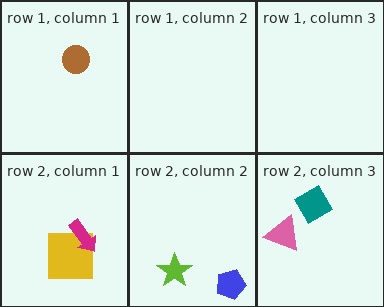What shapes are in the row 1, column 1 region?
The brown circle.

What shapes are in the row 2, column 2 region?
The lime star, the blue pentagon.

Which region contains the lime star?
The row 2, column 2 region.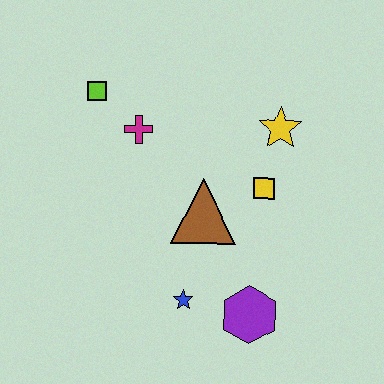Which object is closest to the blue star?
The purple hexagon is closest to the blue star.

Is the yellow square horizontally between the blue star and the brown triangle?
No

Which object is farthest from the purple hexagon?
The lime square is farthest from the purple hexagon.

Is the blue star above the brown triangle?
No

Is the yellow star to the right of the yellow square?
Yes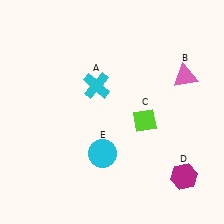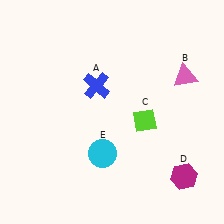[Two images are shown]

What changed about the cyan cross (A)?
In Image 1, A is cyan. In Image 2, it changed to blue.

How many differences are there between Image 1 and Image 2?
There is 1 difference between the two images.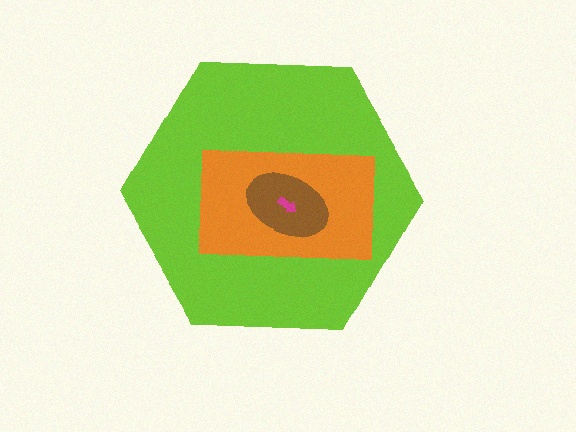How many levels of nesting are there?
4.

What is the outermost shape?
The lime hexagon.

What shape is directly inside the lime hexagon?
The orange rectangle.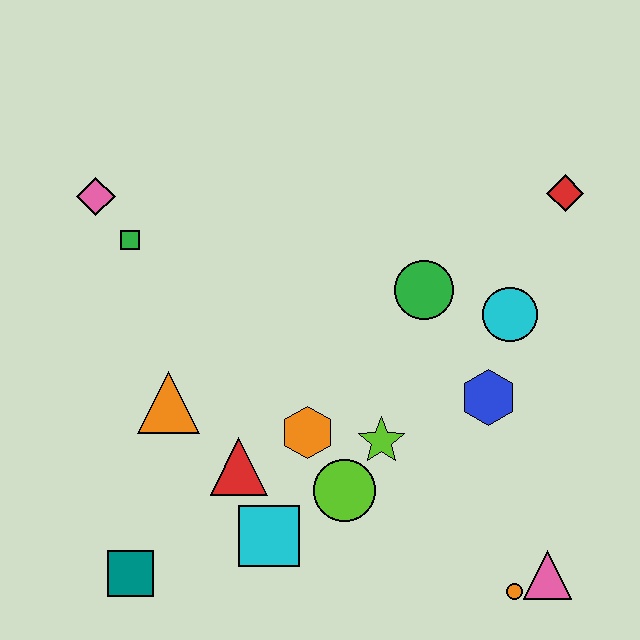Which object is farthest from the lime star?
The pink diamond is farthest from the lime star.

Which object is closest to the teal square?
The cyan square is closest to the teal square.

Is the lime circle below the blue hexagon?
Yes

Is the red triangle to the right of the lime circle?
No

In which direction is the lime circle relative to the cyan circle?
The lime circle is below the cyan circle.